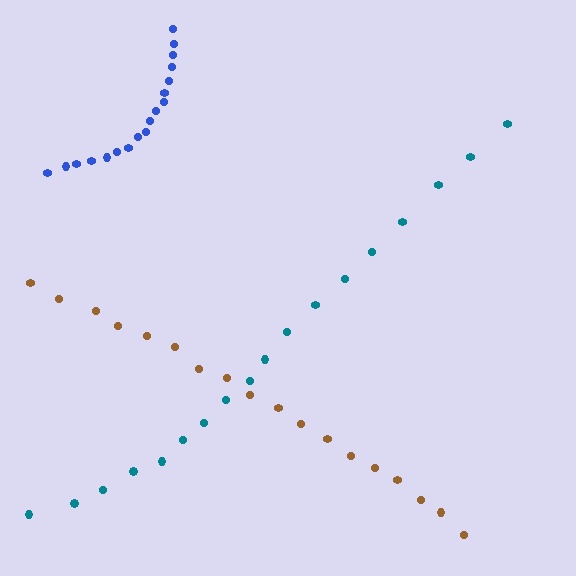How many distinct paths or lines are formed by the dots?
There are 3 distinct paths.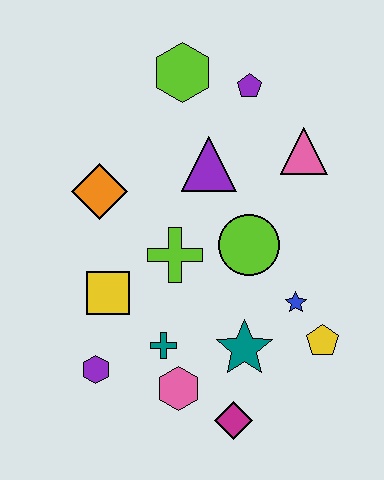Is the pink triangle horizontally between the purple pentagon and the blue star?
No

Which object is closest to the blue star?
The yellow pentagon is closest to the blue star.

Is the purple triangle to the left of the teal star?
Yes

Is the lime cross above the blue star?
Yes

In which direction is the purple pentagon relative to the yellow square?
The purple pentagon is above the yellow square.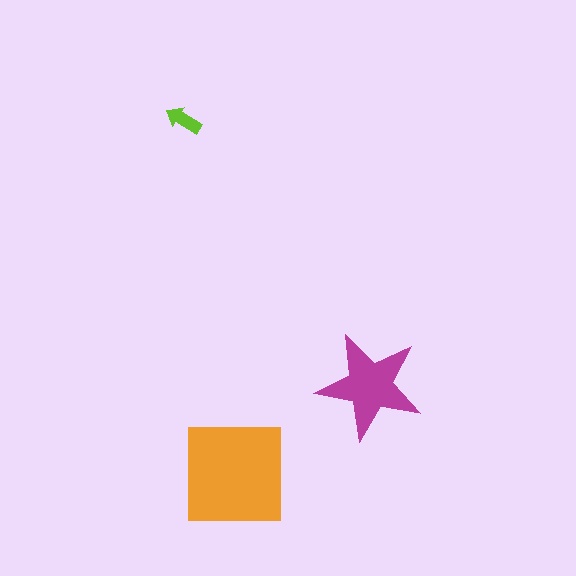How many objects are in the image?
There are 3 objects in the image.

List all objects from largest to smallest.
The orange square, the magenta star, the lime arrow.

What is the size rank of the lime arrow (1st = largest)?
3rd.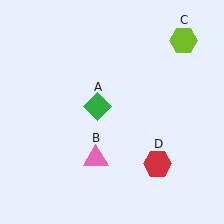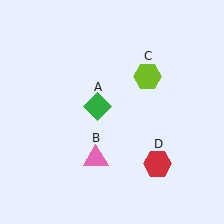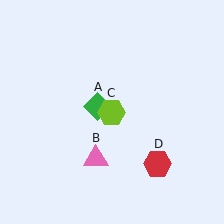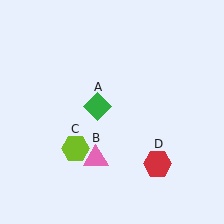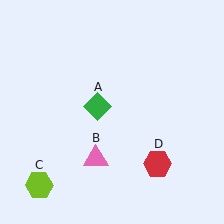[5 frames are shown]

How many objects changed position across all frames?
1 object changed position: lime hexagon (object C).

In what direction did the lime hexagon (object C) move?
The lime hexagon (object C) moved down and to the left.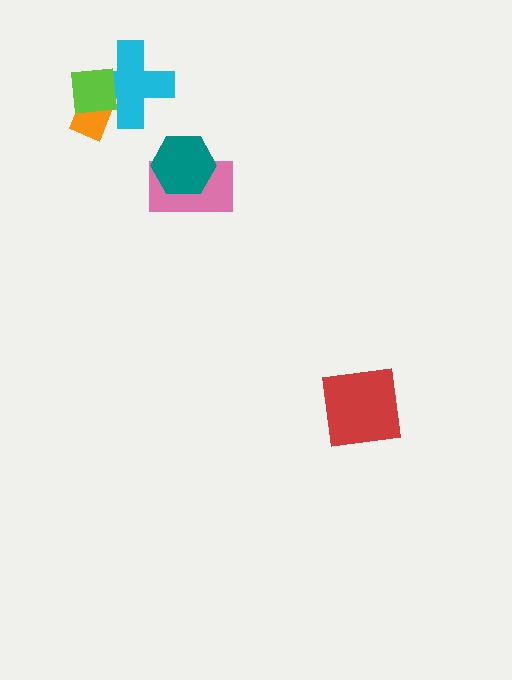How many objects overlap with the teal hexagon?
1 object overlaps with the teal hexagon.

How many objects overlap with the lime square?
2 objects overlap with the lime square.